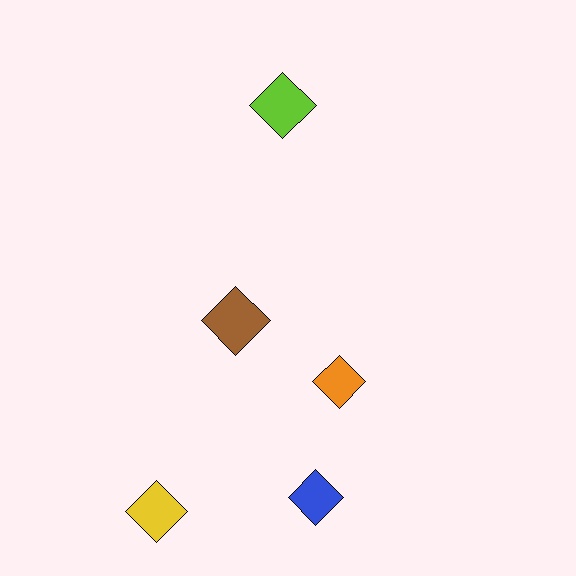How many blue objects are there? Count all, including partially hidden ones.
There is 1 blue object.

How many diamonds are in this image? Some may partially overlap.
There are 5 diamonds.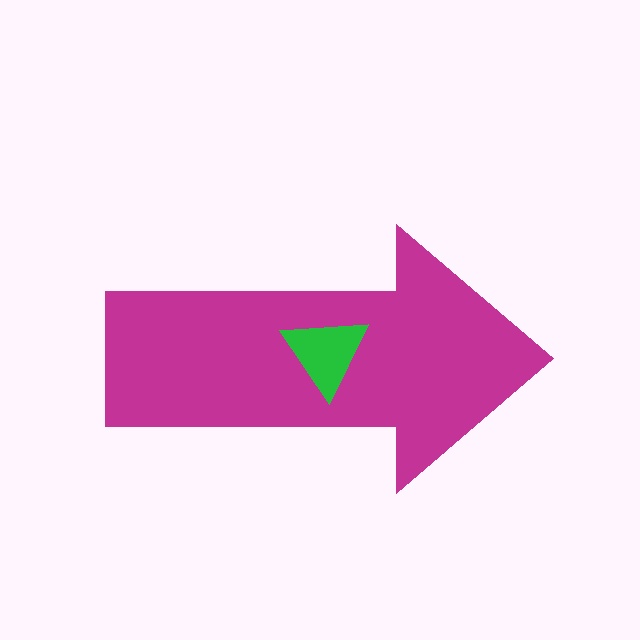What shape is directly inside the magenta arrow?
The green triangle.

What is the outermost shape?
The magenta arrow.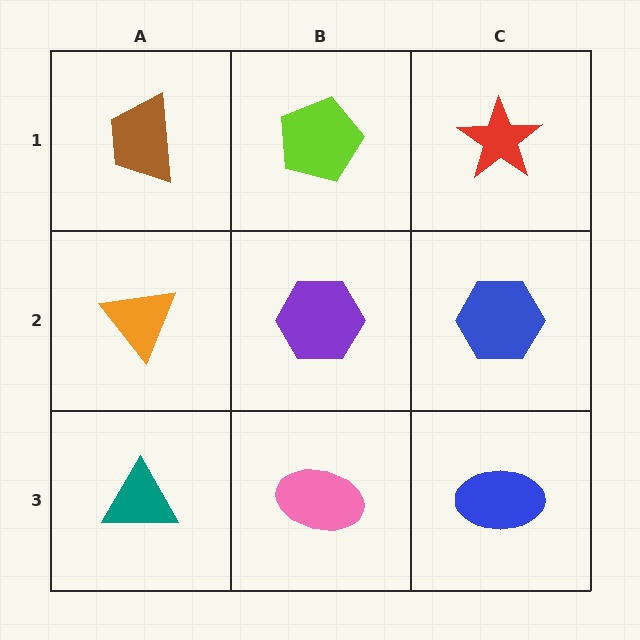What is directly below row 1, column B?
A purple hexagon.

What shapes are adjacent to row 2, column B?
A lime pentagon (row 1, column B), a pink ellipse (row 3, column B), an orange triangle (row 2, column A), a blue hexagon (row 2, column C).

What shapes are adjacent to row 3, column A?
An orange triangle (row 2, column A), a pink ellipse (row 3, column B).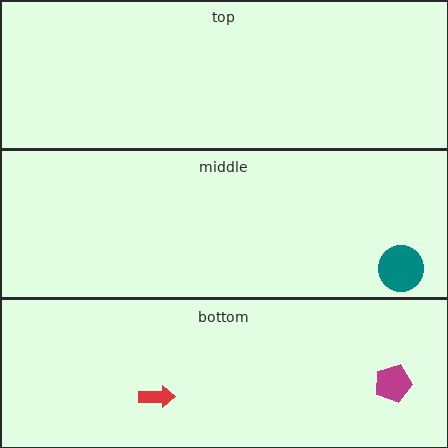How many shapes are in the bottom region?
2.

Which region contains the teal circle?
The middle region.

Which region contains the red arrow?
The bottom region.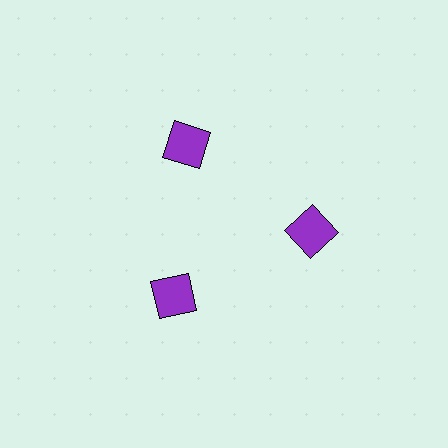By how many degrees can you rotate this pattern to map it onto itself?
The pattern maps onto itself every 120 degrees of rotation.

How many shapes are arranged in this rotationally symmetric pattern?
There are 3 shapes, arranged in 3 groups of 1.